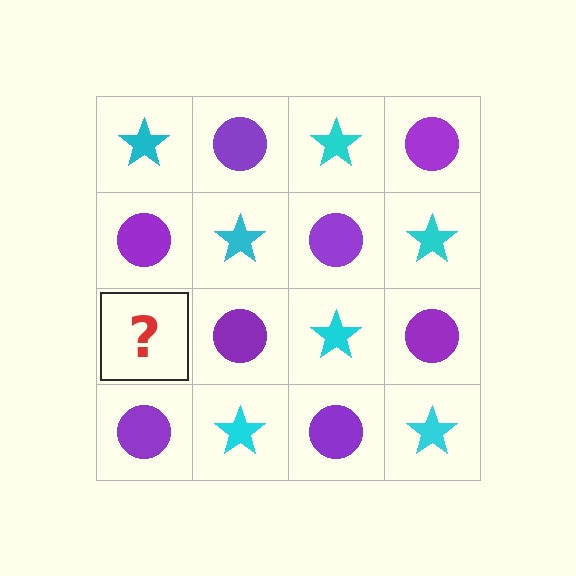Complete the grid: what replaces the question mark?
The question mark should be replaced with a cyan star.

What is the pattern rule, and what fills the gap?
The rule is that it alternates cyan star and purple circle in a checkerboard pattern. The gap should be filled with a cyan star.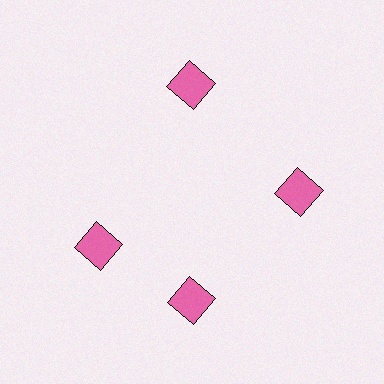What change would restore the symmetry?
The symmetry would be restored by rotating it back into even spacing with its neighbors so that all 4 squares sit at equal angles and equal distance from the center.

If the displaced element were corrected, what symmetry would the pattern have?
It would have 4-fold rotational symmetry — the pattern would map onto itself every 90 degrees.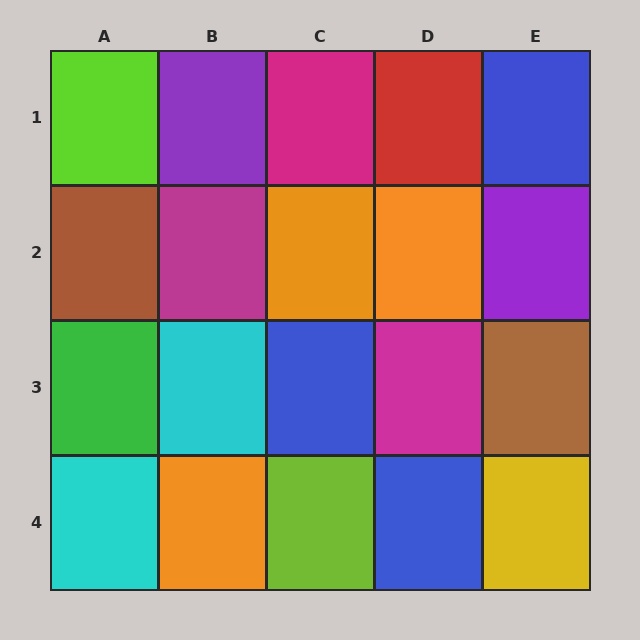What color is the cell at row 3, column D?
Magenta.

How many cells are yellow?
1 cell is yellow.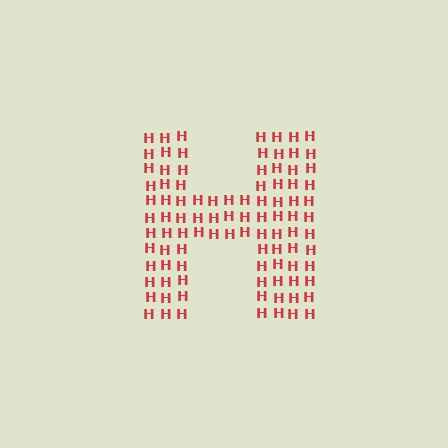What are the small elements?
The small elements are letter H's.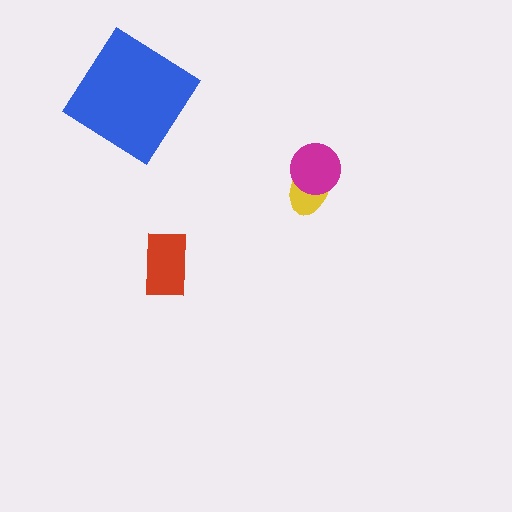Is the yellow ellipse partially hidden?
Yes, it is partially covered by another shape.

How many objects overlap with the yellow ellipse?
1 object overlaps with the yellow ellipse.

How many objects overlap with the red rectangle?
0 objects overlap with the red rectangle.